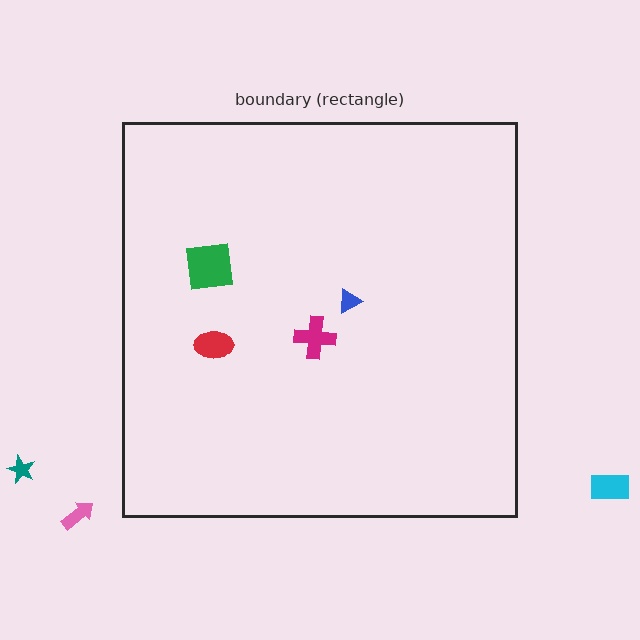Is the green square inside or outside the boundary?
Inside.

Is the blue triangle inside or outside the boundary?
Inside.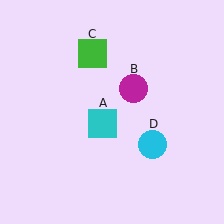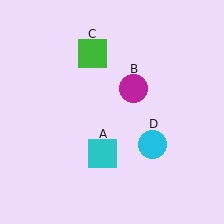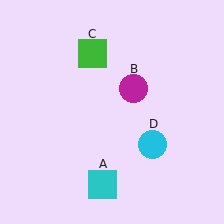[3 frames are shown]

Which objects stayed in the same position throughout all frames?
Magenta circle (object B) and green square (object C) and cyan circle (object D) remained stationary.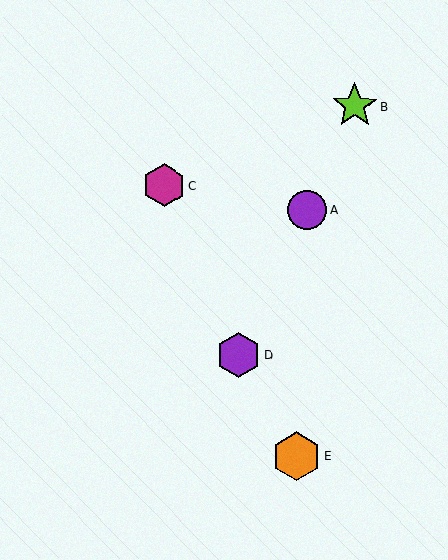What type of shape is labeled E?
Shape E is an orange hexagon.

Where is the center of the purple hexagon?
The center of the purple hexagon is at (239, 355).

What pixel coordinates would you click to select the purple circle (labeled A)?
Click at (307, 210) to select the purple circle A.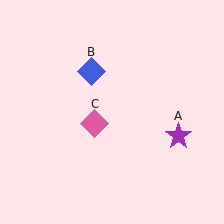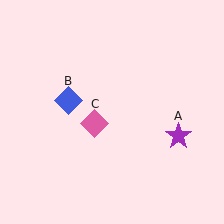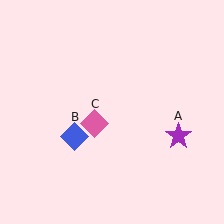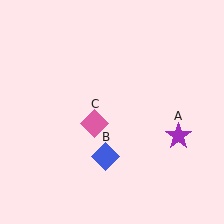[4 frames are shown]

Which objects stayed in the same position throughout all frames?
Purple star (object A) and pink diamond (object C) remained stationary.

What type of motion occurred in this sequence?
The blue diamond (object B) rotated counterclockwise around the center of the scene.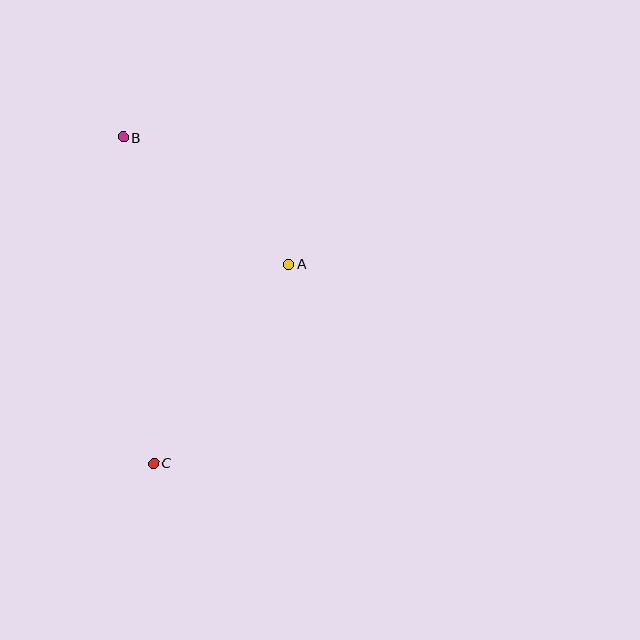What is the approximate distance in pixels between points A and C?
The distance between A and C is approximately 240 pixels.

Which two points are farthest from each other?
Points B and C are farthest from each other.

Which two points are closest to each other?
Points A and B are closest to each other.